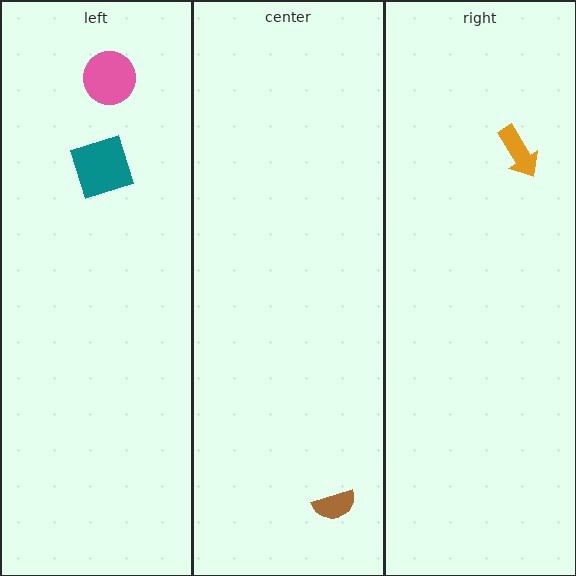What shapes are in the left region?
The pink circle, the teal square.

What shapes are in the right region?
The orange arrow.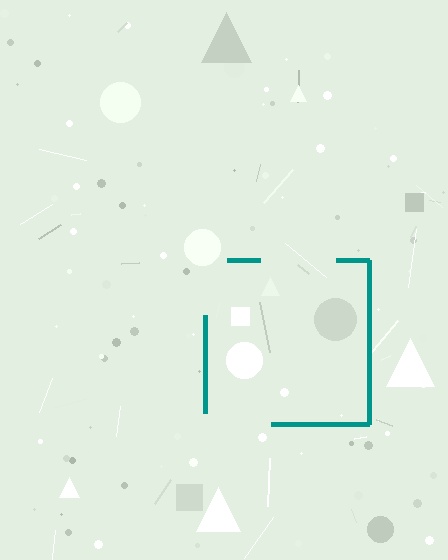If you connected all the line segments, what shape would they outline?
They would outline a square.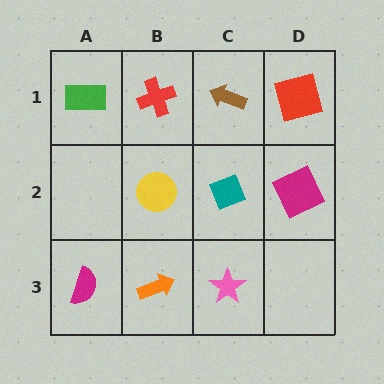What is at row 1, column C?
A brown arrow.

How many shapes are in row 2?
3 shapes.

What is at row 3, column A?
A magenta semicircle.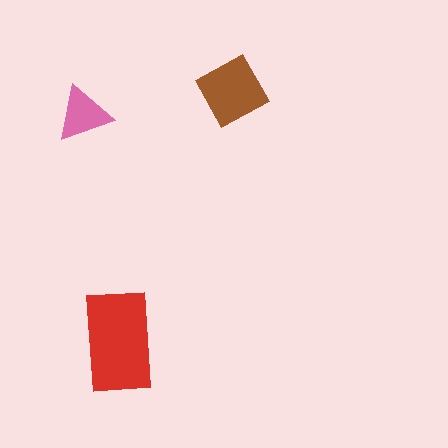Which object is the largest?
The red rectangle.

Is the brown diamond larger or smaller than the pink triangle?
Larger.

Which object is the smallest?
The pink triangle.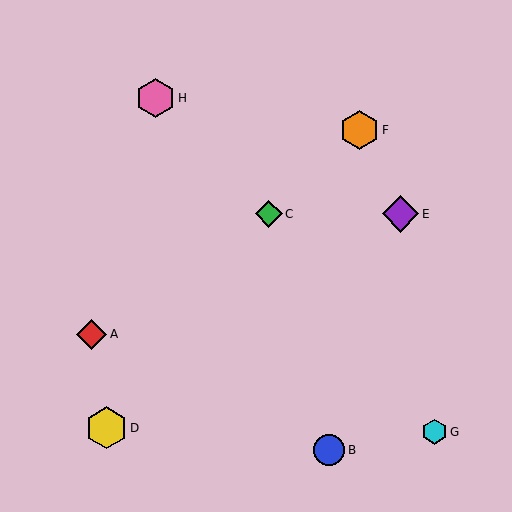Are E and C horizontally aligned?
Yes, both are at y≈214.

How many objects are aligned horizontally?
2 objects (C, E) are aligned horizontally.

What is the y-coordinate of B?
Object B is at y≈450.